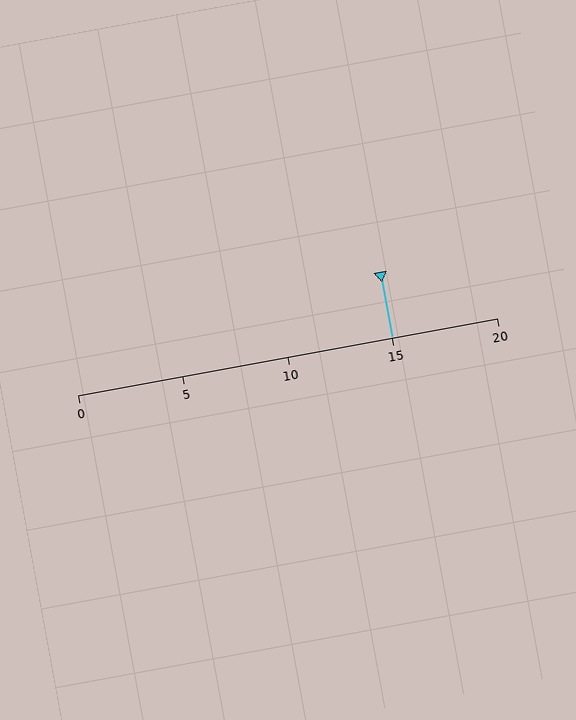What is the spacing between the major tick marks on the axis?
The major ticks are spaced 5 apart.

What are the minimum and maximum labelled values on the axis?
The axis runs from 0 to 20.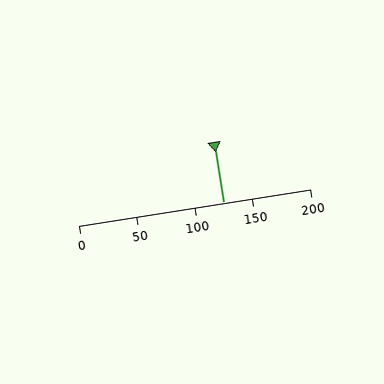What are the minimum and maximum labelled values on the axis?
The axis runs from 0 to 200.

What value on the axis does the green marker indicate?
The marker indicates approximately 125.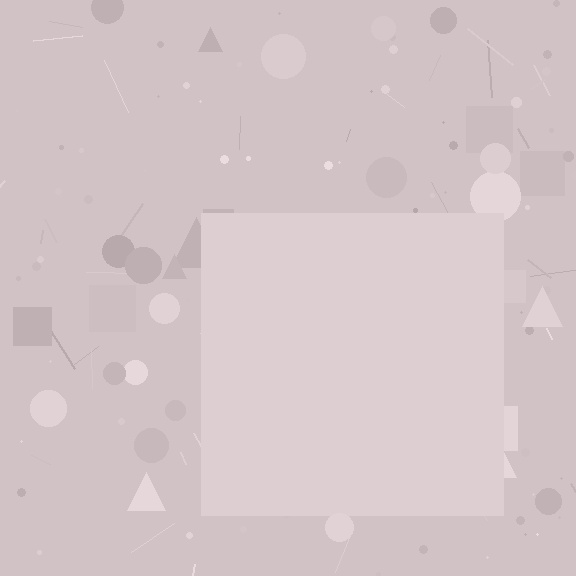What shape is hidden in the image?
A square is hidden in the image.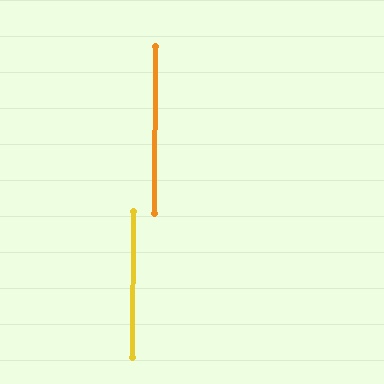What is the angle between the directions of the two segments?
Approximately 0 degrees.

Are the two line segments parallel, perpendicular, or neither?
Parallel — their directions differ by only 0.1°.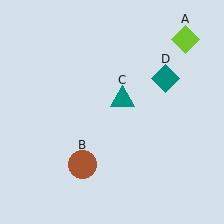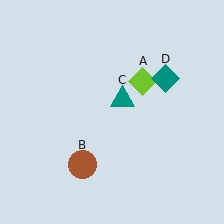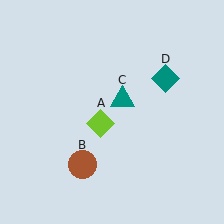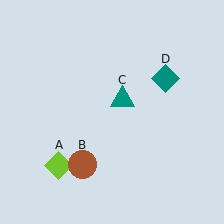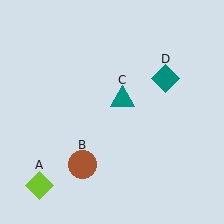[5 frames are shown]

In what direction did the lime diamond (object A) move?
The lime diamond (object A) moved down and to the left.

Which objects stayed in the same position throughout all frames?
Brown circle (object B) and teal triangle (object C) and teal diamond (object D) remained stationary.